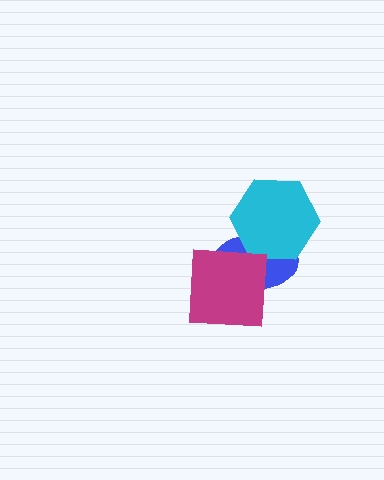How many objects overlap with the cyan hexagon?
1 object overlaps with the cyan hexagon.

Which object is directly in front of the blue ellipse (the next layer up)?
The cyan hexagon is directly in front of the blue ellipse.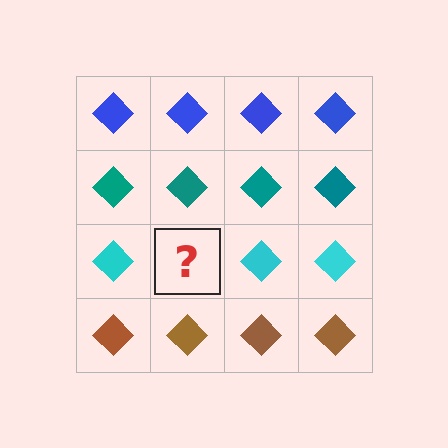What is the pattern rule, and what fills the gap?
The rule is that each row has a consistent color. The gap should be filled with a cyan diamond.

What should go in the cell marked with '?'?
The missing cell should contain a cyan diamond.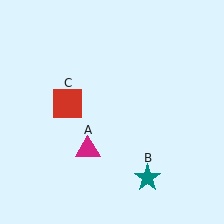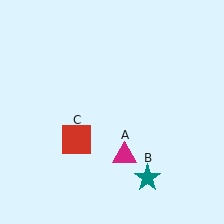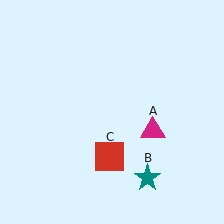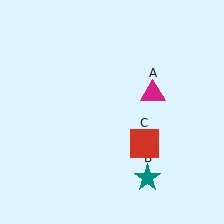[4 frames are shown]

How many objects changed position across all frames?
2 objects changed position: magenta triangle (object A), red square (object C).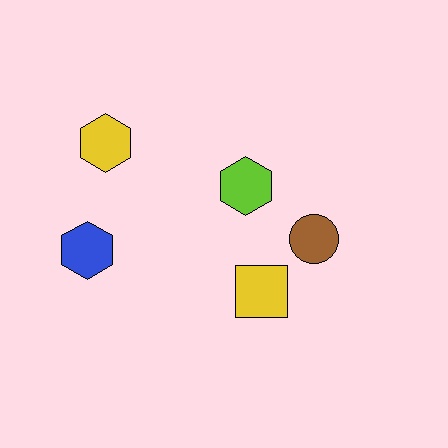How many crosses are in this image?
There are no crosses.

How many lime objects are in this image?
There is 1 lime object.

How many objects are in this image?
There are 5 objects.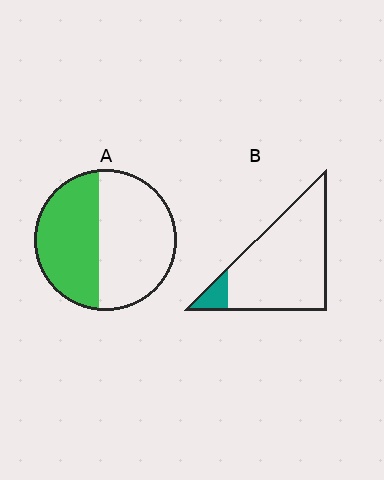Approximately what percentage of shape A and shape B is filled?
A is approximately 45% and B is approximately 10%.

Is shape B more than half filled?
No.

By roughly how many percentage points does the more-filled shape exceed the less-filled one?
By roughly 35 percentage points (A over B).